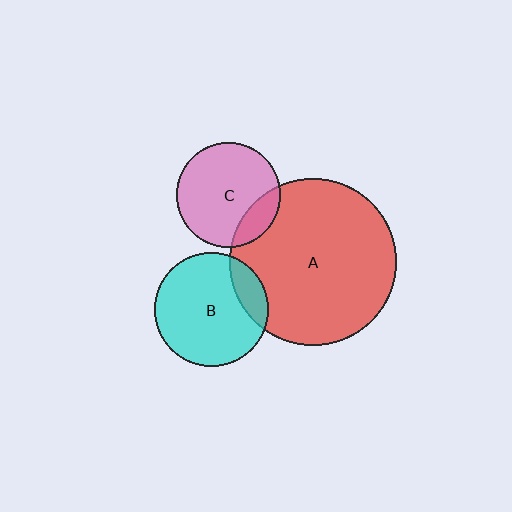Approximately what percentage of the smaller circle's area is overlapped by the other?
Approximately 20%.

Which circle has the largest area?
Circle A (red).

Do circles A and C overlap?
Yes.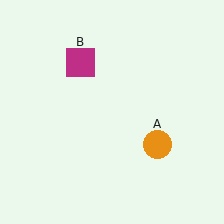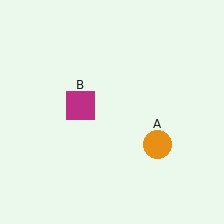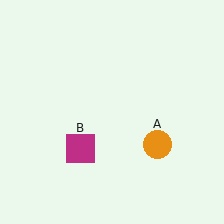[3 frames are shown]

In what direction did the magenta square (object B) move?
The magenta square (object B) moved down.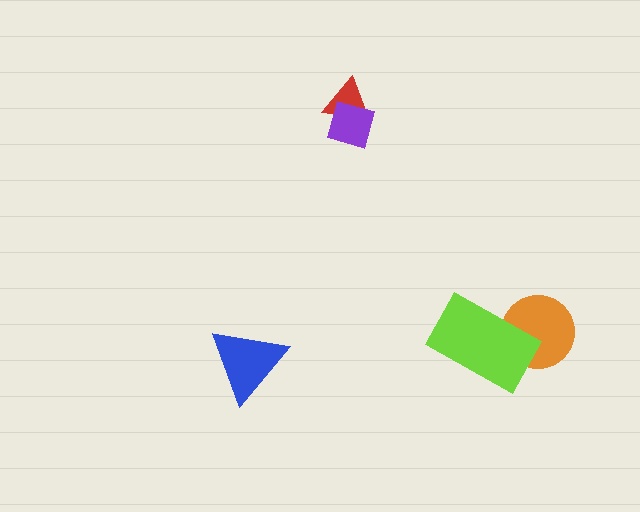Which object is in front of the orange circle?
The lime rectangle is in front of the orange circle.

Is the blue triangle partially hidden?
No, no other shape covers it.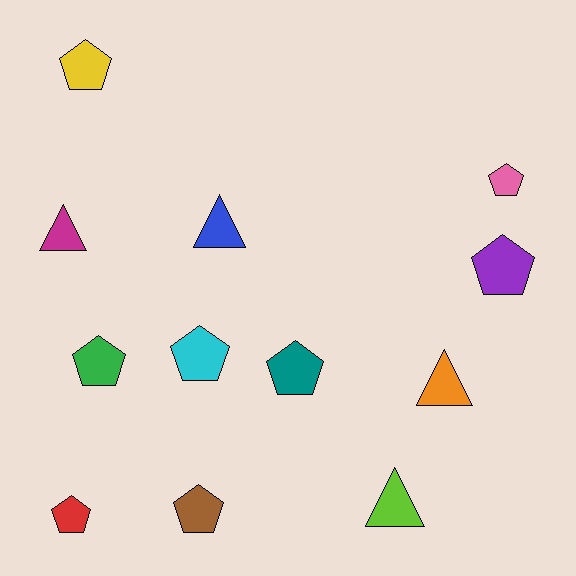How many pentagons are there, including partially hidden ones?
There are 8 pentagons.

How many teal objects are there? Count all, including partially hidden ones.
There is 1 teal object.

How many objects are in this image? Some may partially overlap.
There are 12 objects.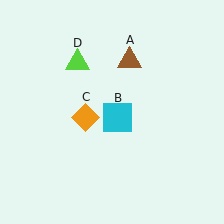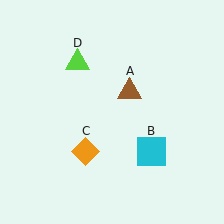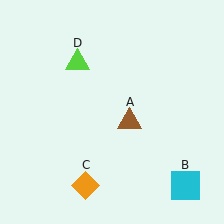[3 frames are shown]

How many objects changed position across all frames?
3 objects changed position: brown triangle (object A), cyan square (object B), orange diamond (object C).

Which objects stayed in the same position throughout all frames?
Lime triangle (object D) remained stationary.